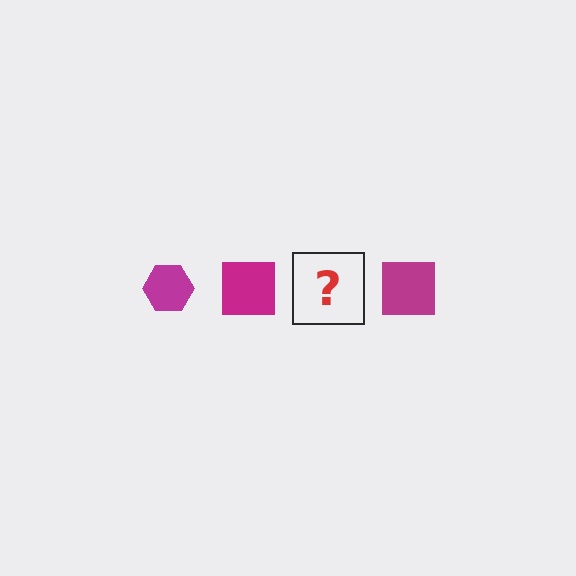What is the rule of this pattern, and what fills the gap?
The rule is that the pattern cycles through hexagon, square shapes in magenta. The gap should be filled with a magenta hexagon.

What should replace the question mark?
The question mark should be replaced with a magenta hexagon.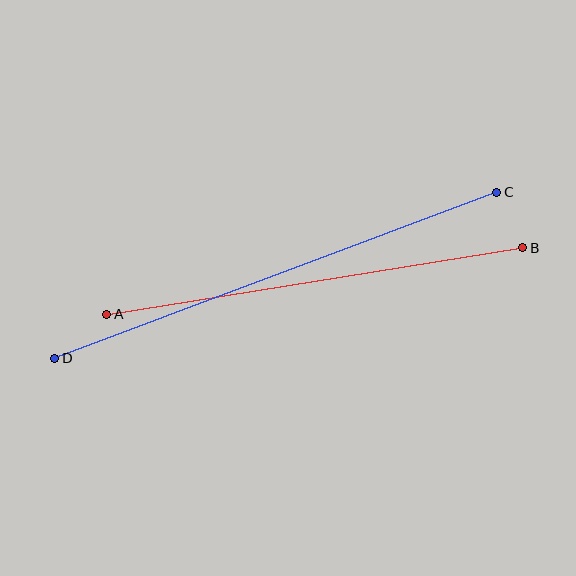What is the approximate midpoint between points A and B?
The midpoint is at approximately (315, 281) pixels.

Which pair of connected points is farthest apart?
Points C and D are farthest apart.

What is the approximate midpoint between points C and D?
The midpoint is at approximately (276, 275) pixels.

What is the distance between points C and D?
The distance is approximately 472 pixels.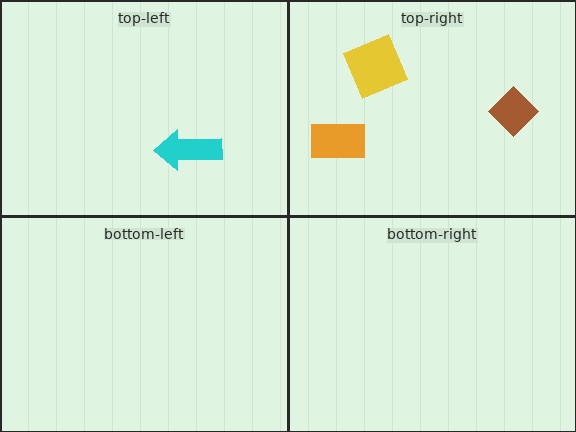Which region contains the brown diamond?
The top-right region.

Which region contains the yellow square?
The top-right region.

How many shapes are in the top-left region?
1.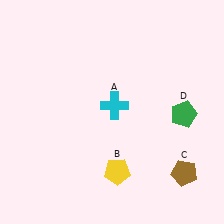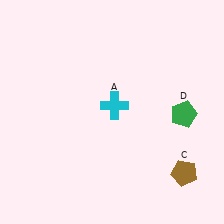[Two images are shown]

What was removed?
The yellow pentagon (B) was removed in Image 2.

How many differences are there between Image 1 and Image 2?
There is 1 difference between the two images.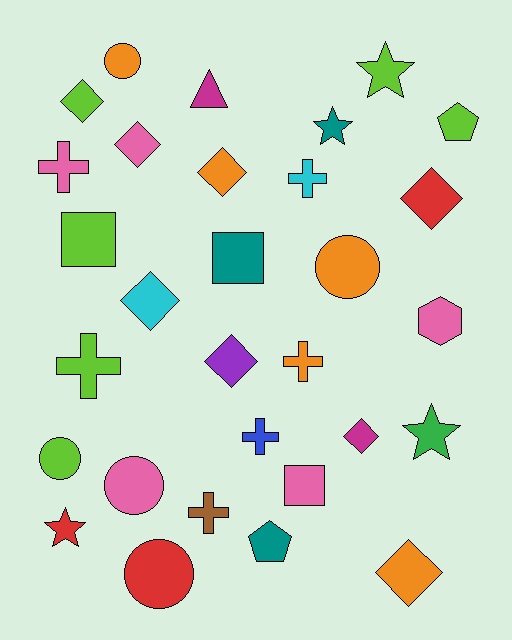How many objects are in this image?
There are 30 objects.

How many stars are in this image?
There are 4 stars.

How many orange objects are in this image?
There are 5 orange objects.